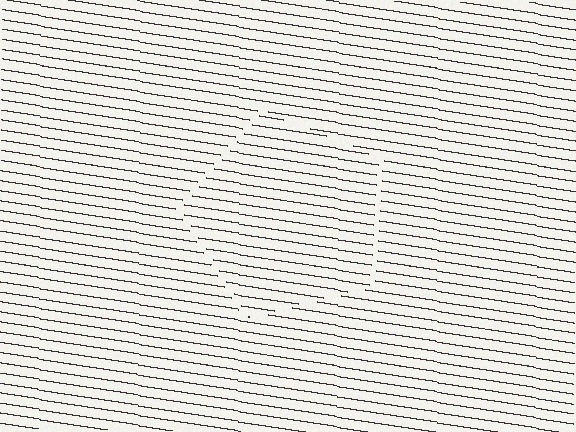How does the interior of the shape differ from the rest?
The interior of the shape contains the same grating, shifted by half a period — the contour is defined by the phase discontinuity where line-ends from the inner and outer gratings abut.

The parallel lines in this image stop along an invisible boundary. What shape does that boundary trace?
An illusory pentagon. The interior of the shape contains the same grating, shifted by half a period — the contour is defined by the phase discontinuity where line-ends from the inner and outer gratings abut.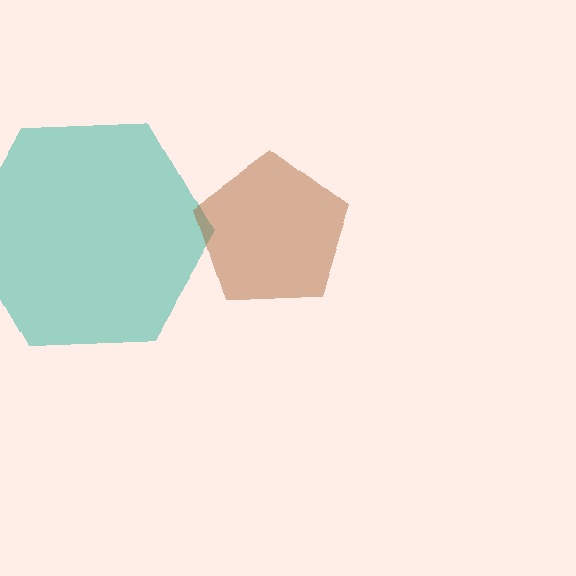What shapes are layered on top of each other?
The layered shapes are: a teal hexagon, a brown pentagon.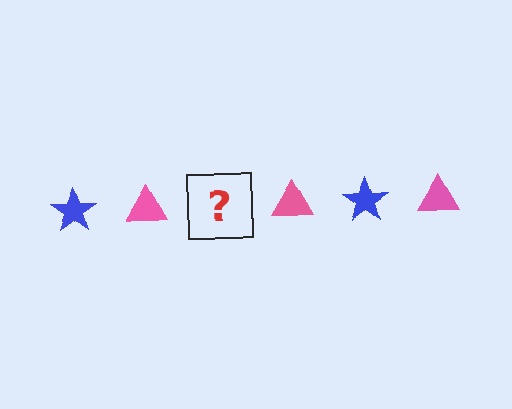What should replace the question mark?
The question mark should be replaced with a blue star.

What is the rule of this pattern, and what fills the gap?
The rule is that the pattern alternates between blue star and pink triangle. The gap should be filled with a blue star.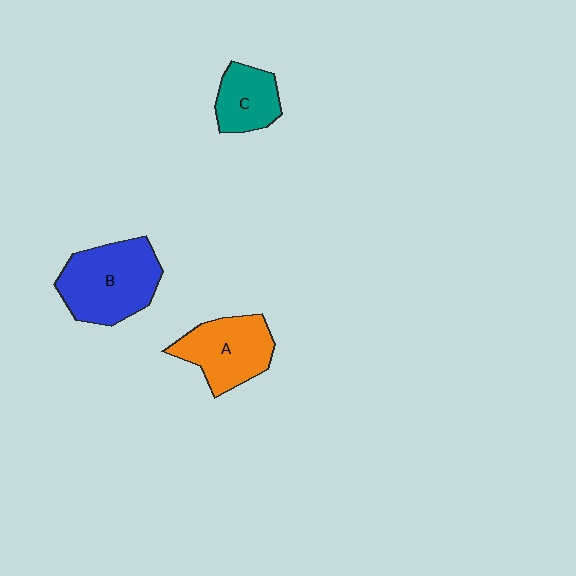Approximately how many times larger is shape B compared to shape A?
Approximately 1.2 times.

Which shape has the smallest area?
Shape C (teal).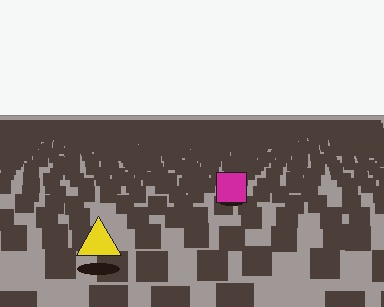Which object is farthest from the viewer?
The magenta square is farthest from the viewer. It appears smaller and the ground texture around it is denser.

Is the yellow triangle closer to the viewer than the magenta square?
Yes. The yellow triangle is closer — you can tell from the texture gradient: the ground texture is coarser near it.